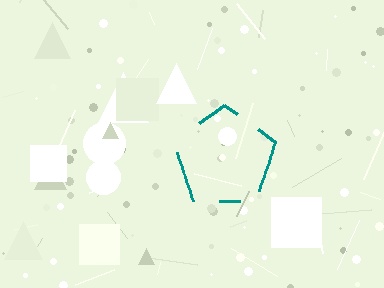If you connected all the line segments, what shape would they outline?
They would outline a pentagon.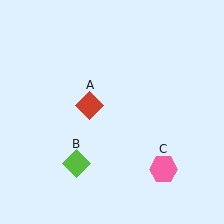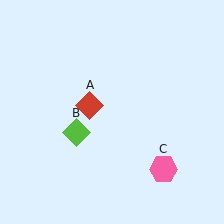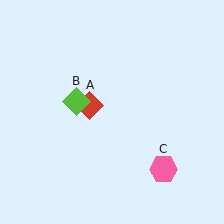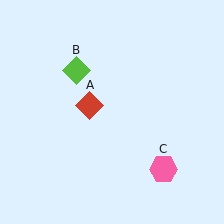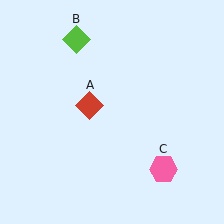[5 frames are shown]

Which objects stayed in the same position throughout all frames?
Red diamond (object A) and pink hexagon (object C) remained stationary.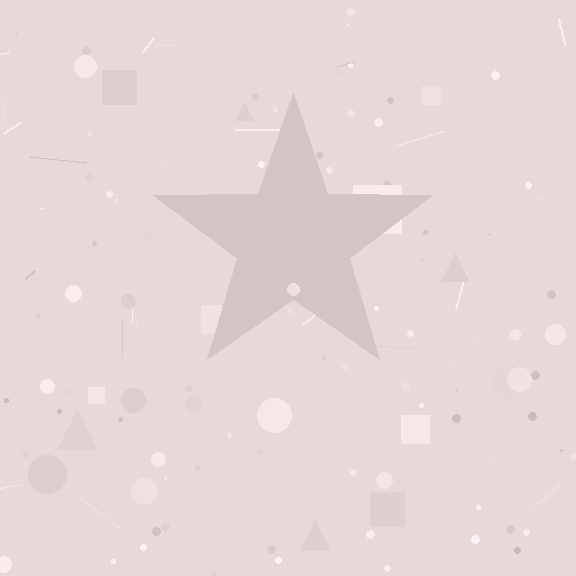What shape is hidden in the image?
A star is hidden in the image.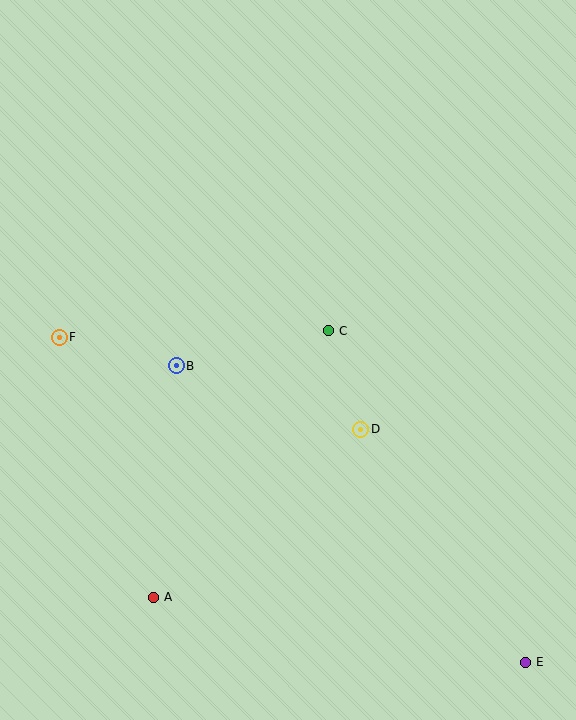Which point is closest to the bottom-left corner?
Point A is closest to the bottom-left corner.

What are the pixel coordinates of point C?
Point C is at (329, 331).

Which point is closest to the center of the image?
Point C at (329, 331) is closest to the center.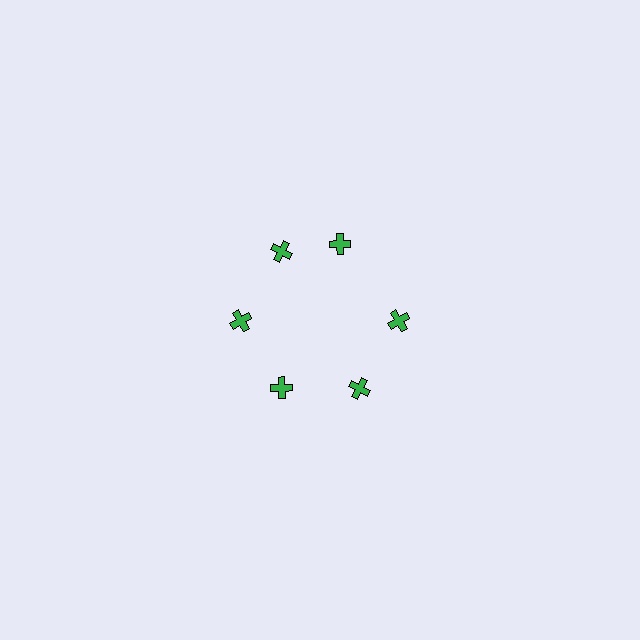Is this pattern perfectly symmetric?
No. The 6 green crosses are arranged in a ring, but one element near the 1 o'clock position is rotated out of alignment along the ring, breaking the 6-fold rotational symmetry.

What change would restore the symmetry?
The symmetry would be restored by rotating it back into even spacing with its neighbors so that all 6 crosses sit at equal angles and equal distance from the center.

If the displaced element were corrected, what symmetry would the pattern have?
It would have 6-fold rotational symmetry — the pattern would map onto itself every 60 degrees.